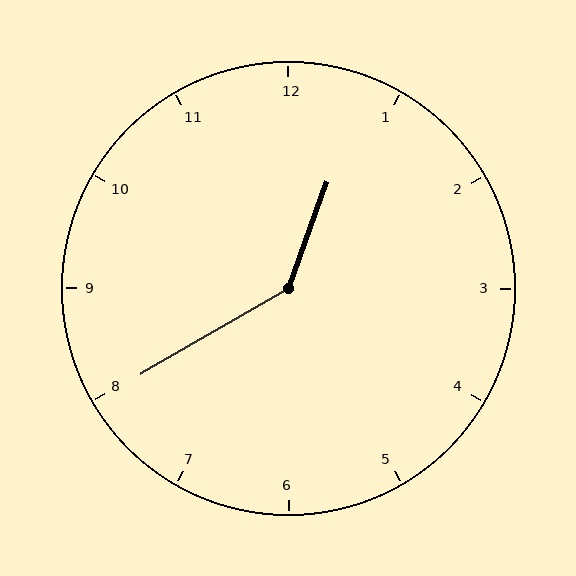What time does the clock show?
12:40.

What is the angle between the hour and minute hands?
Approximately 140 degrees.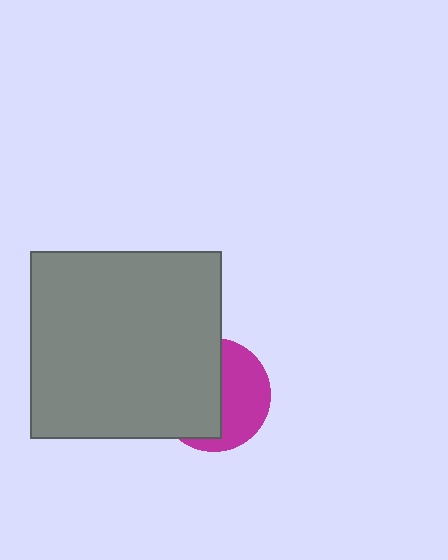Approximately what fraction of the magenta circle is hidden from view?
Roughly 55% of the magenta circle is hidden behind the gray rectangle.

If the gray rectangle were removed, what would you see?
You would see the complete magenta circle.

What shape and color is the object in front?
The object in front is a gray rectangle.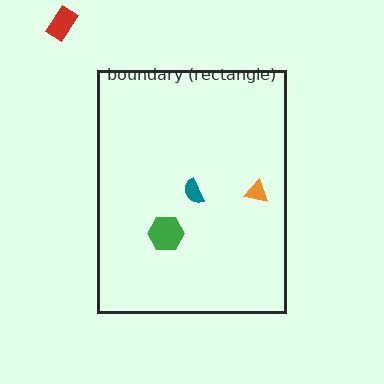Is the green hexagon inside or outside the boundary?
Inside.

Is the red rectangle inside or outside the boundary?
Outside.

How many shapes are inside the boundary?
3 inside, 1 outside.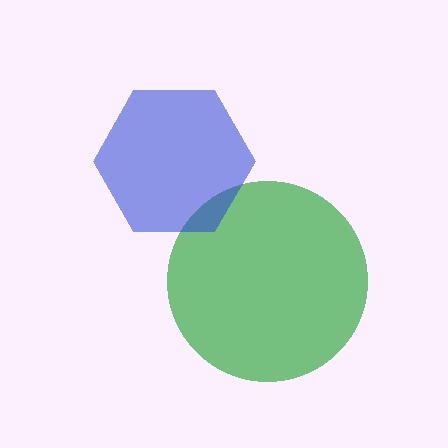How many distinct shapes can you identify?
There are 2 distinct shapes: a green circle, a blue hexagon.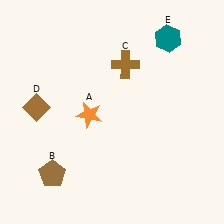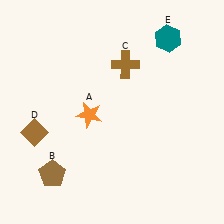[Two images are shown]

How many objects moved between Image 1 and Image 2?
1 object moved between the two images.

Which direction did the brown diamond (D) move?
The brown diamond (D) moved down.